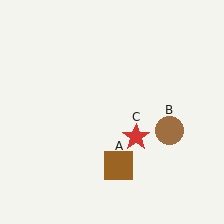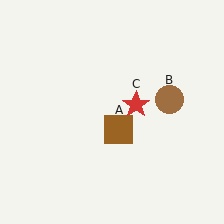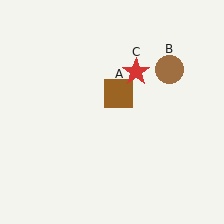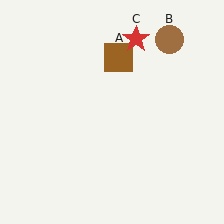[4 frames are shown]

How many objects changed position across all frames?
3 objects changed position: brown square (object A), brown circle (object B), red star (object C).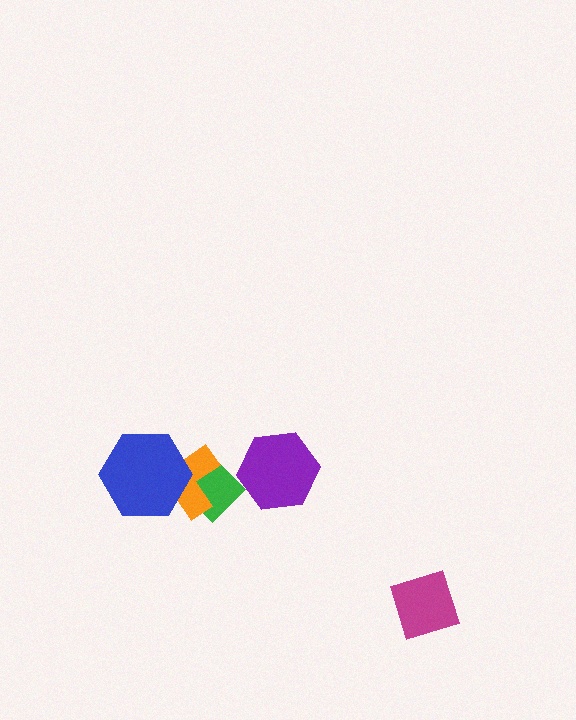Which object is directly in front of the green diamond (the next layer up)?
The orange cross is directly in front of the green diamond.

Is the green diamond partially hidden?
Yes, it is partially covered by another shape.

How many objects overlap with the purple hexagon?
0 objects overlap with the purple hexagon.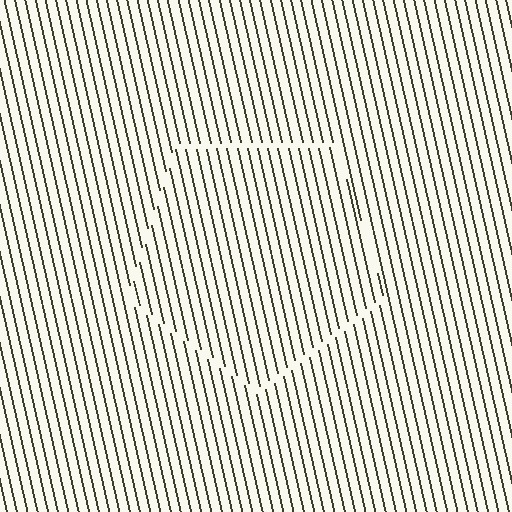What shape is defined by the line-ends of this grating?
An illusory pentagon. The interior of the shape contains the same grating, shifted by half a period — the contour is defined by the phase discontinuity where line-ends from the inner and outer gratings abut.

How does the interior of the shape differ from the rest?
The interior of the shape contains the same grating, shifted by half a period — the contour is defined by the phase discontinuity where line-ends from the inner and outer gratings abut.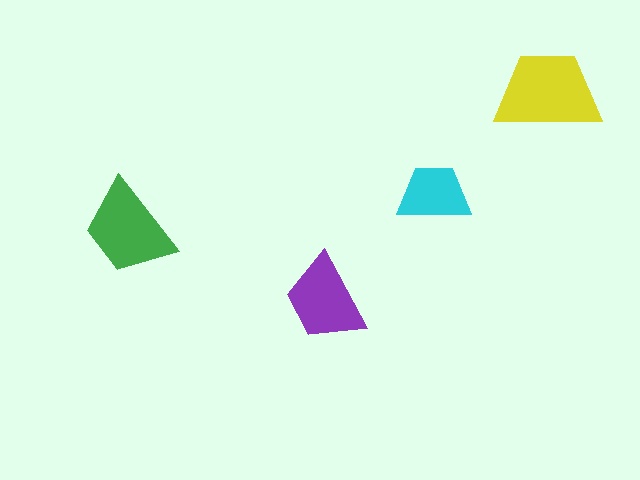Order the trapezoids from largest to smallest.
the yellow one, the green one, the purple one, the cyan one.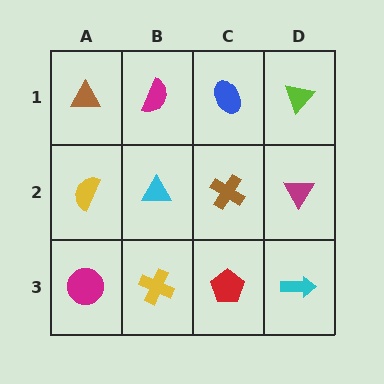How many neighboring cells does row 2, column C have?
4.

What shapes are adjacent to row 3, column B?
A cyan triangle (row 2, column B), a magenta circle (row 3, column A), a red pentagon (row 3, column C).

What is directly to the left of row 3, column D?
A red pentagon.